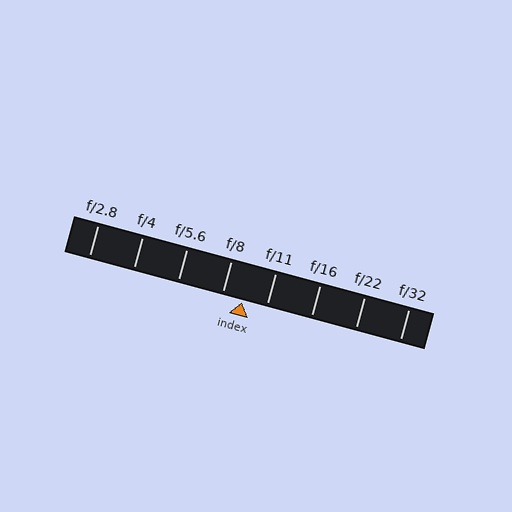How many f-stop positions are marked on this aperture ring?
There are 8 f-stop positions marked.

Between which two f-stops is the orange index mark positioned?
The index mark is between f/8 and f/11.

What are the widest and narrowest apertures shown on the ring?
The widest aperture shown is f/2.8 and the narrowest is f/32.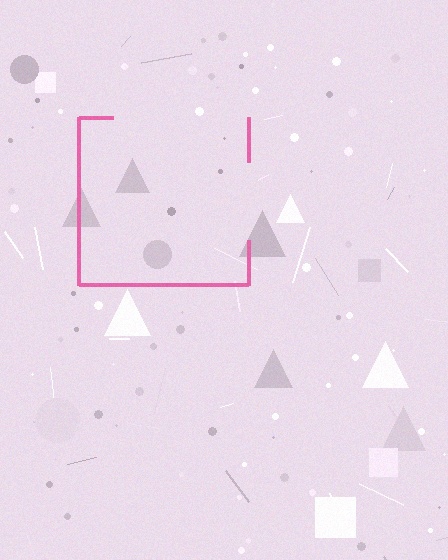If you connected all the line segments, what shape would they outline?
They would outline a square.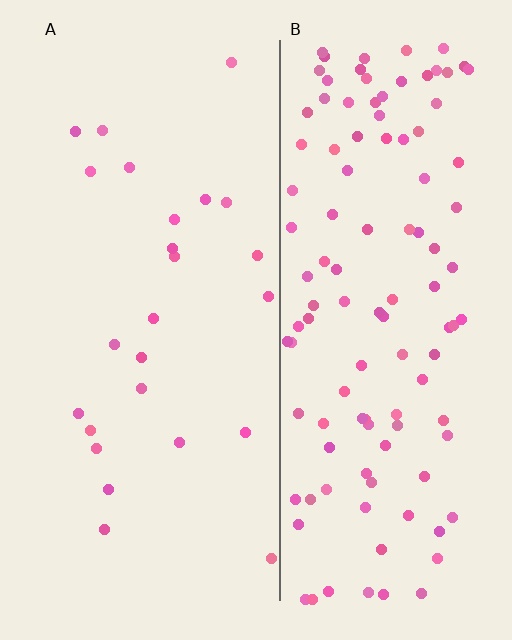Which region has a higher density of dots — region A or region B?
B (the right).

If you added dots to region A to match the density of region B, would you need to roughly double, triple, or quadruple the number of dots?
Approximately quadruple.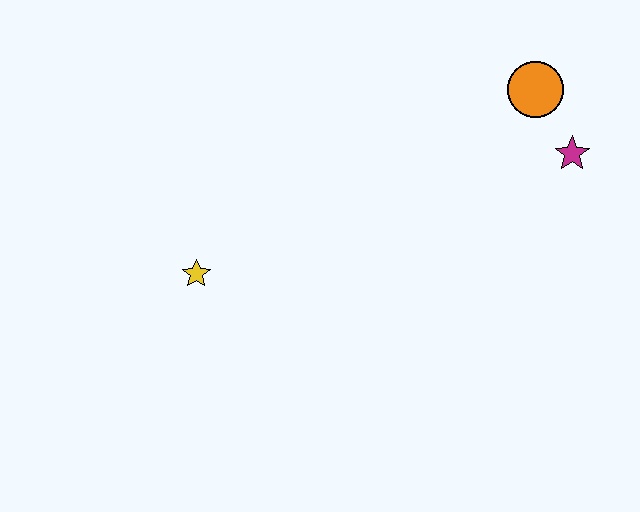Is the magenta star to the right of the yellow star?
Yes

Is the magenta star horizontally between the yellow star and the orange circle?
No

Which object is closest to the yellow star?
The orange circle is closest to the yellow star.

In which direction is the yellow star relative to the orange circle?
The yellow star is to the left of the orange circle.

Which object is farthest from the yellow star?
The magenta star is farthest from the yellow star.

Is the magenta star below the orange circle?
Yes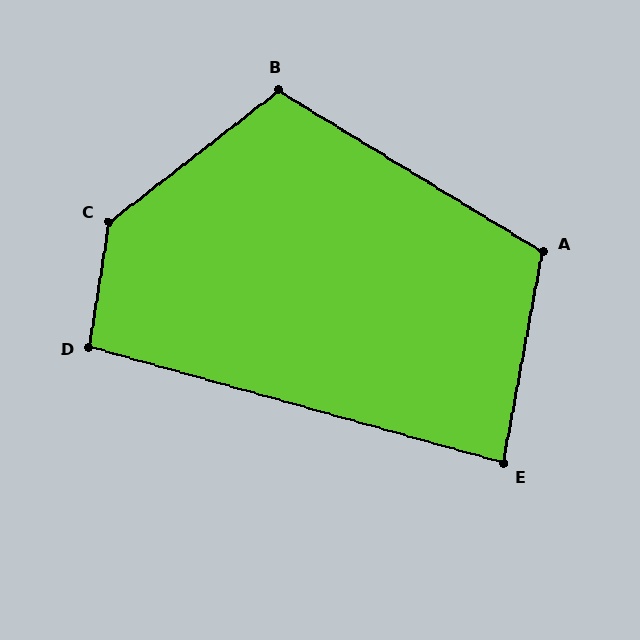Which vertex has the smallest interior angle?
E, at approximately 85 degrees.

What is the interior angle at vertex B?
Approximately 111 degrees (obtuse).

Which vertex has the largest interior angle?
C, at approximately 137 degrees.